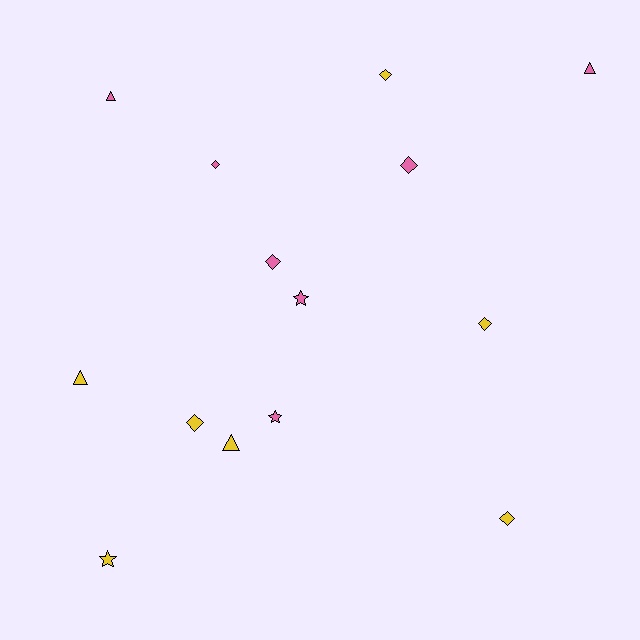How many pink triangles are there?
There are 2 pink triangles.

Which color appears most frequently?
Yellow, with 7 objects.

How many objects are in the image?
There are 14 objects.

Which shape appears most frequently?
Diamond, with 7 objects.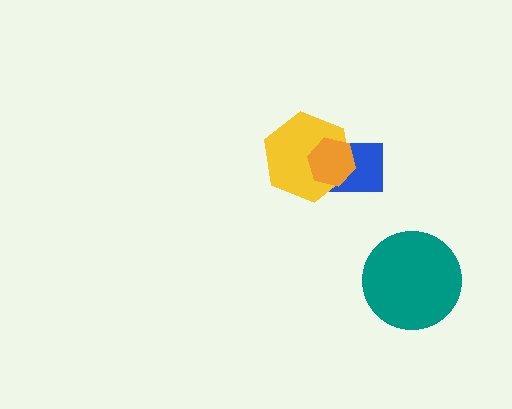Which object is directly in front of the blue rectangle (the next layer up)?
The yellow hexagon is directly in front of the blue rectangle.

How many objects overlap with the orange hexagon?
2 objects overlap with the orange hexagon.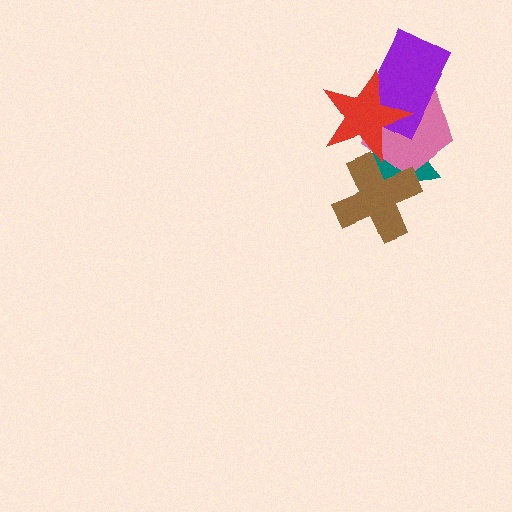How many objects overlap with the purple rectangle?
3 objects overlap with the purple rectangle.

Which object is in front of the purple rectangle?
The red star is in front of the purple rectangle.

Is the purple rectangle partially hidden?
Yes, it is partially covered by another shape.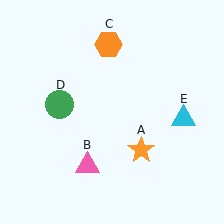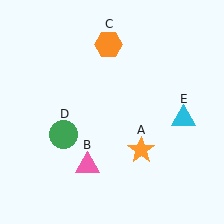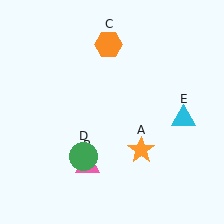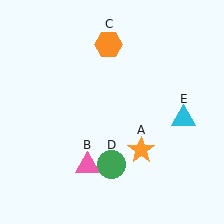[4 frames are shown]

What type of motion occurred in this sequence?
The green circle (object D) rotated counterclockwise around the center of the scene.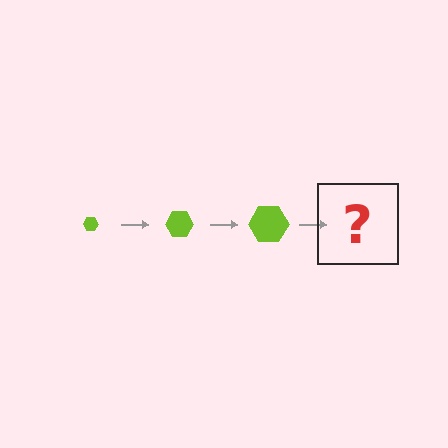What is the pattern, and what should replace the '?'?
The pattern is that the hexagon gets progressively larger each step. The '?' should be a lime hexagon, larger than the previous one.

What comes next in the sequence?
The next element should be a lime hexagon, larger than the previous one.